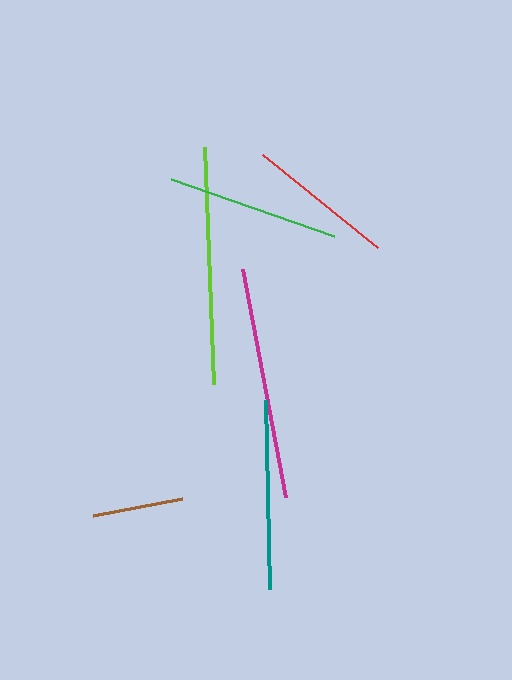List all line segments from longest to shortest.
From longest to shortest: lime, magenta, teal, green, red, brown.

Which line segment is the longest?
The lime line is the longest at approximately 237 pixels.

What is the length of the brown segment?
The brown segment is approximately 90 pixels long.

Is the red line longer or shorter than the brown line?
The red line is longer than the brown line.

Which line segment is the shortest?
The brown line is the shortest at approximately 90 pixels.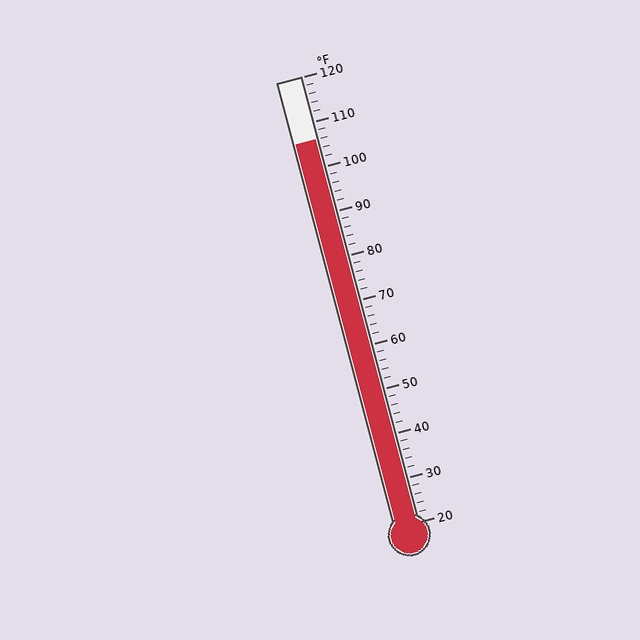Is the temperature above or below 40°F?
The temperature is above 40°F.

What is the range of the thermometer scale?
The thermometer scale ranges from 20°F to 120°F.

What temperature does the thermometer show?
The thermometer shows approximately 106°F.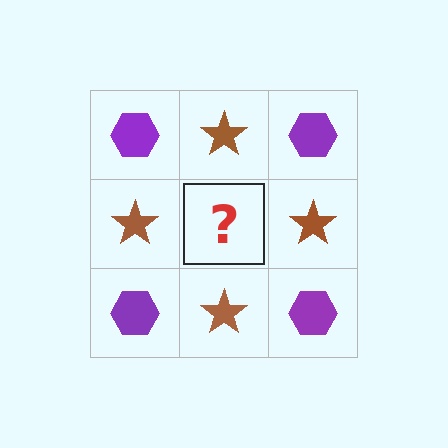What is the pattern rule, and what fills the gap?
The rule is that it alternates purple hexagon and brown star in a checkerboard pattern. The gap should be filled with a purple hexagon.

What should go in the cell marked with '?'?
The missing cell should contain a purple hexagon.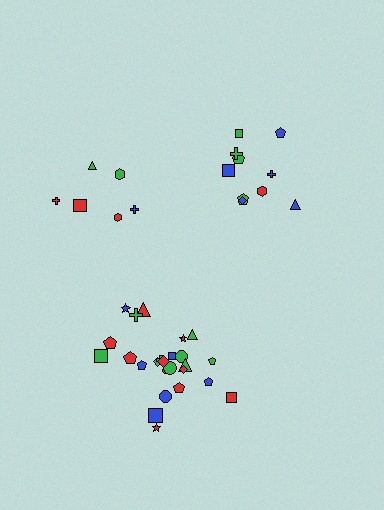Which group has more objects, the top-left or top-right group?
The top-right group.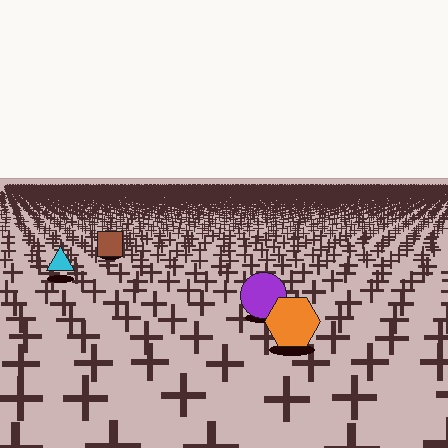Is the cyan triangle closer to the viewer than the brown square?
Yes. The cyan triangle is closer — you can tell from the texture gradient: the ground texture is coarser near it.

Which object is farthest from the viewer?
The brown square is farthest from the viewer. It appears smaller and the ground texture around it is denser.